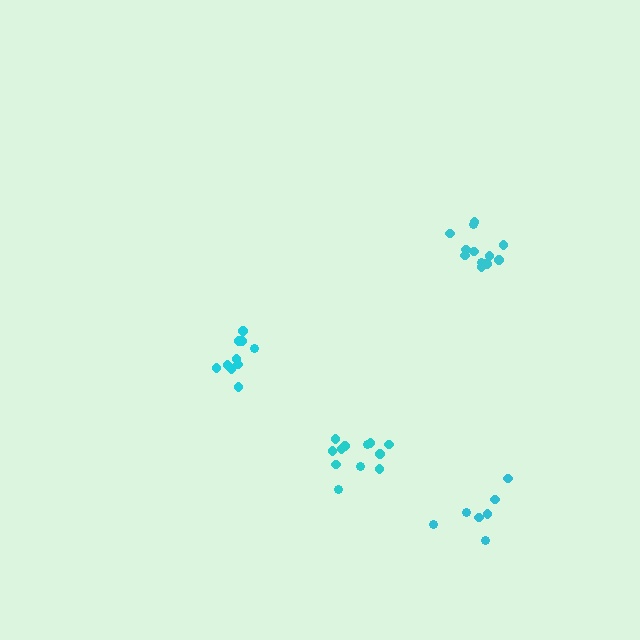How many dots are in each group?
Group 1: 12 dots, Group 2: 7 dots, Group 3: 12 dots, Group 4: 10 dots (41 total).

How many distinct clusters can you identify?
There are 4 distinct clusters.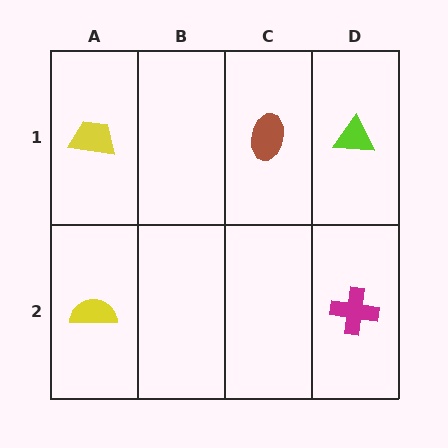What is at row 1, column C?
A brown ellipse.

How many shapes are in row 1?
3 shapes.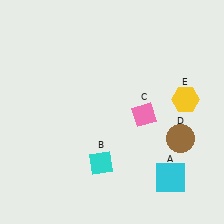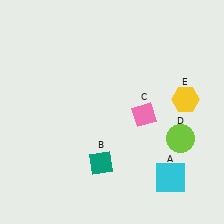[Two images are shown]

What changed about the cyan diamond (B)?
In Image 1, B is cyan. In Image 2, it changed to teal.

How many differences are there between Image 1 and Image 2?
There are 2 differences between the two images.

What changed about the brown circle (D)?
In Image 1, D is brown. In Image 2, it changed to lime.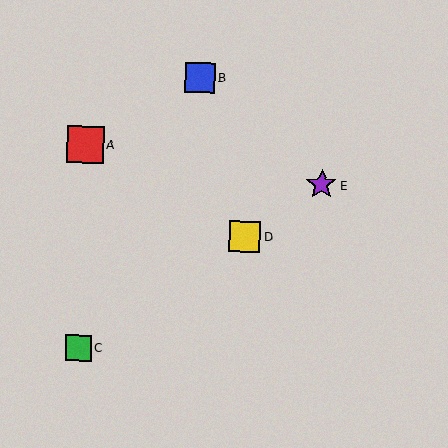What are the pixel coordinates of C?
Object C is at (79, 348).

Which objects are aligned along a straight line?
Objects C, D, E are aligned along a straight line.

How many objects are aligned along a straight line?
3 objects (C, D, E) are aligned along a straight line.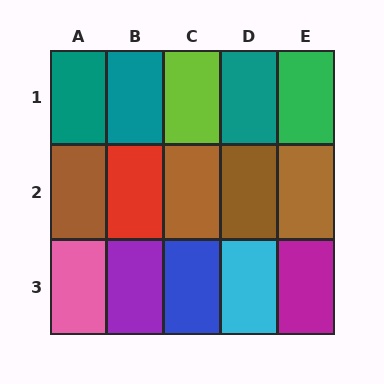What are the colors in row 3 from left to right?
Pink, purple, blue, cyan, magenta.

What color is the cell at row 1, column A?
Teal.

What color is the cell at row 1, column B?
Teal.